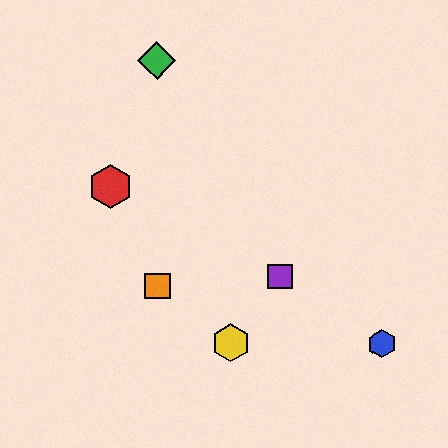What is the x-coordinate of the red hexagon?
The red hexagon is at x≈111.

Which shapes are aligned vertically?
The green diamond, the orange square are aligned vertically.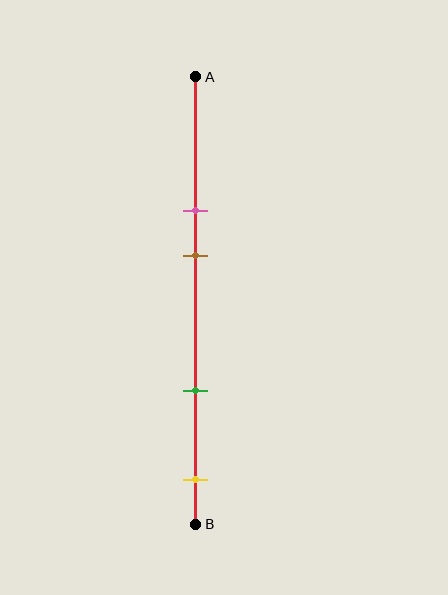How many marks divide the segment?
There are 4 marks dividing the segment.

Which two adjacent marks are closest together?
The pink and brown marks are the closest adjacent pair.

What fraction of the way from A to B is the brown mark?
The brown mark is approximately 40% (0.4) of the way from A to B.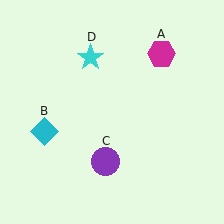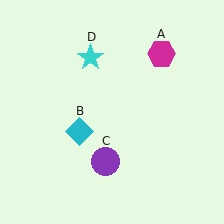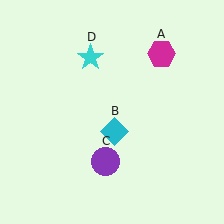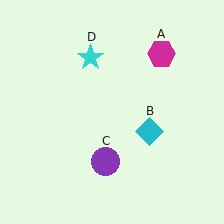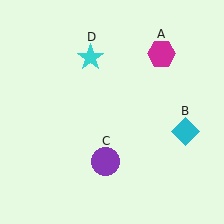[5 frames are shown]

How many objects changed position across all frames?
1 object changed position: cyan diamond (object B).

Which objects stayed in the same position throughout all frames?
Magenta hexagon (object A) and purple circle (object C) and cyan star (object D) remained stationary.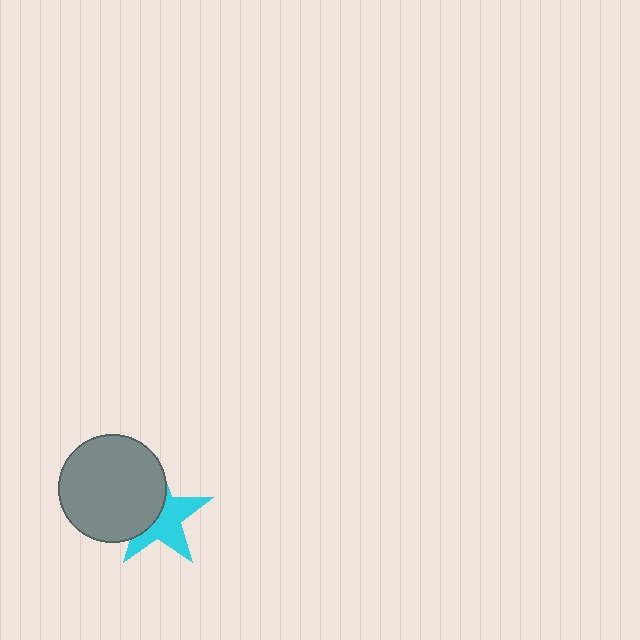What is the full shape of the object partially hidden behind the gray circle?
The partially hidden object is a cyan star.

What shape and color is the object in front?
The object in front is a gray circle.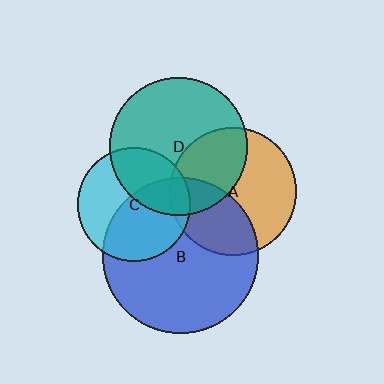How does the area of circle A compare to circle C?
Approximately 1.3 times.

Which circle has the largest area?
Circle B (blue).